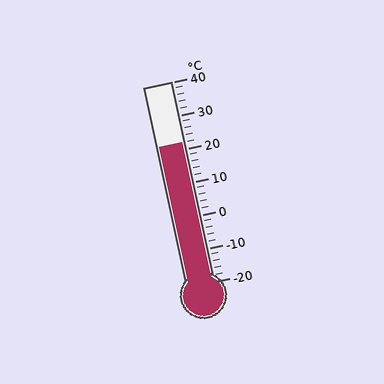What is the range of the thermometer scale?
The thermometer scale ranges from -20°C to 40°C.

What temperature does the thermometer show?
The thermometer shows approximately 22°C.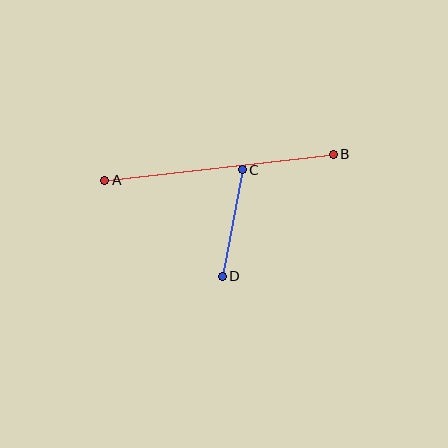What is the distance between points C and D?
The distance is approximately 108 pixels.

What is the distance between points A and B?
The distance is approximately 230 pixels.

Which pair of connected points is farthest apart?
Points A and B are farthest apart.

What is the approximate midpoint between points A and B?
The midpoint is at approximately (219, 167) pixels.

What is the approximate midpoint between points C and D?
The midpoint is at approximately (232, 223) pixels.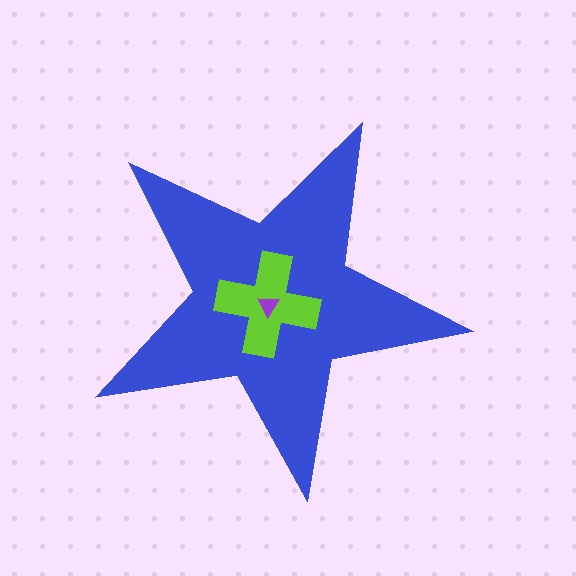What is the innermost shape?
The purple triangle.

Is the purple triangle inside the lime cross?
Yes.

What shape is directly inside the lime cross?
The purple triangle.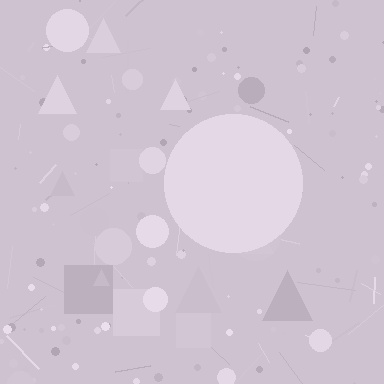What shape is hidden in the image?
A circle is hidden in the image.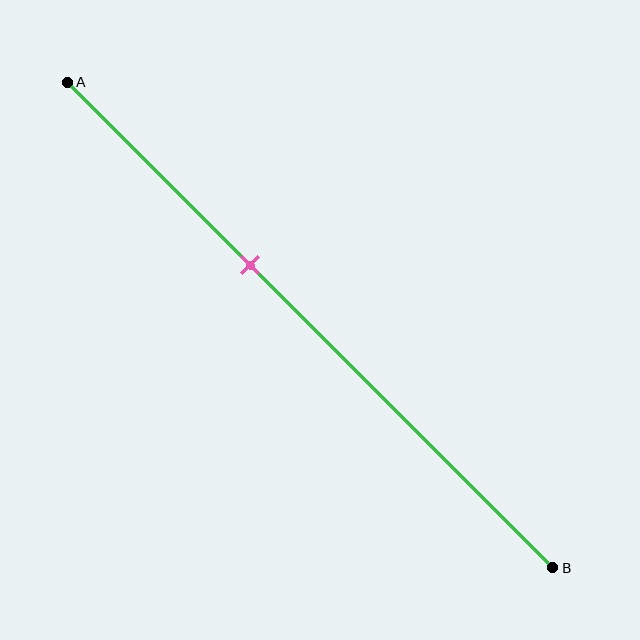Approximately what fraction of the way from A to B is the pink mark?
The pink mark is approximately 40% of the way from A to B.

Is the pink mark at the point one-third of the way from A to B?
No, the mark is at about 40% from A, not at the 33% one-third point.